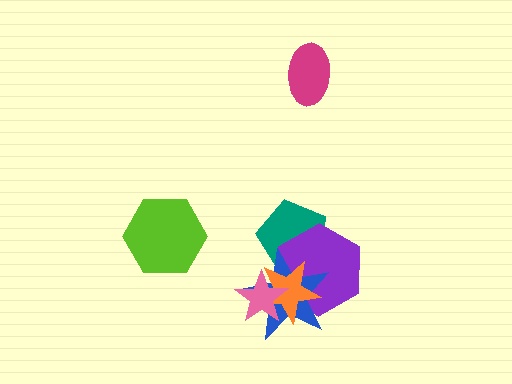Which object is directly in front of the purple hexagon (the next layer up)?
The blue star is directly in front of the purple hexagon.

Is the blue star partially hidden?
Yes, it is partially covered by another shape.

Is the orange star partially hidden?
Yes, it is partially covered by another shape.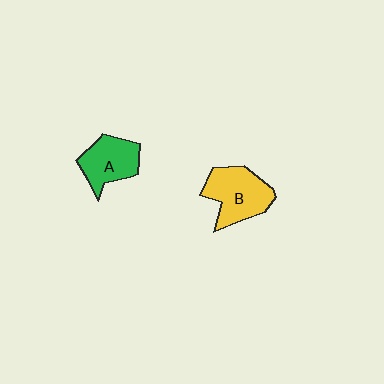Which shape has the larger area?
Shape B (yellow).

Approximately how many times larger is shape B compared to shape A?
Approximately 1.2 times.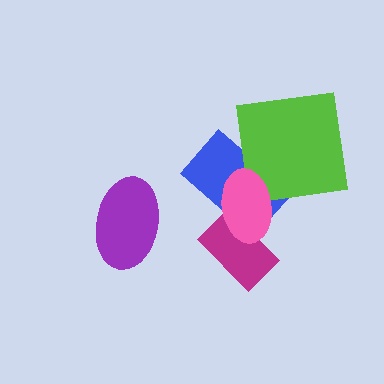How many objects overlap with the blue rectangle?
3 objects overlap with the blue rectangle.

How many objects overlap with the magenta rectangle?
2 objects overlap with the magenta rectangle.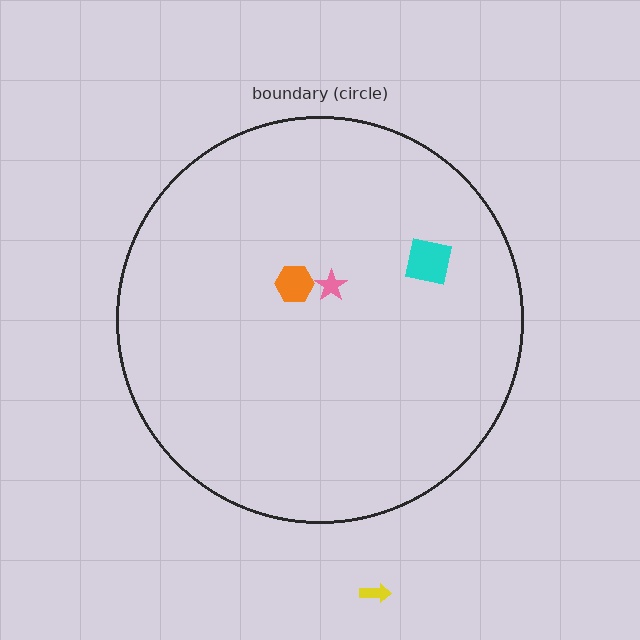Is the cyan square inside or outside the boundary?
Inside.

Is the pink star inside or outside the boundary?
Inside.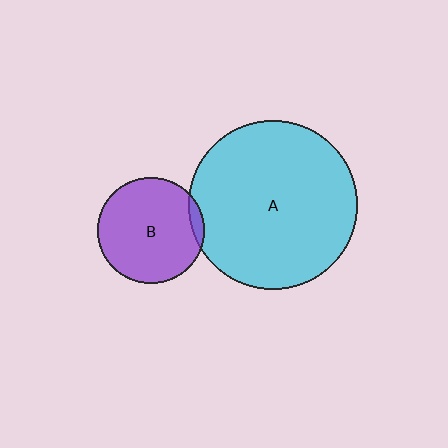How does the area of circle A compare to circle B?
Approximately 2.5 times.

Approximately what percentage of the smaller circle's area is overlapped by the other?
Approximately 5%.